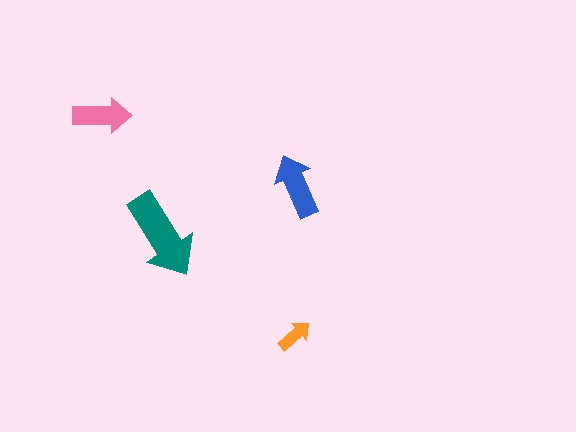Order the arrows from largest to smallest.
the teal one, the blue one, the pink one, the orange one.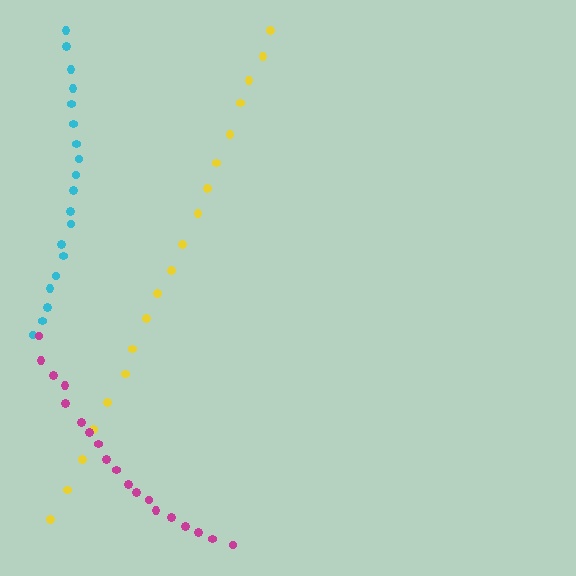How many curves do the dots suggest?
There are 3 distinct paths.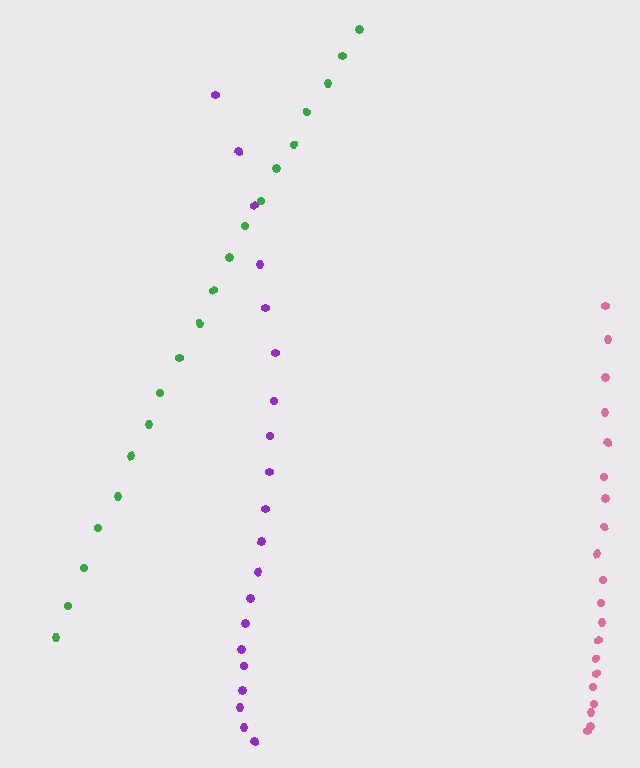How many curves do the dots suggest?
There are 3 distinct paths.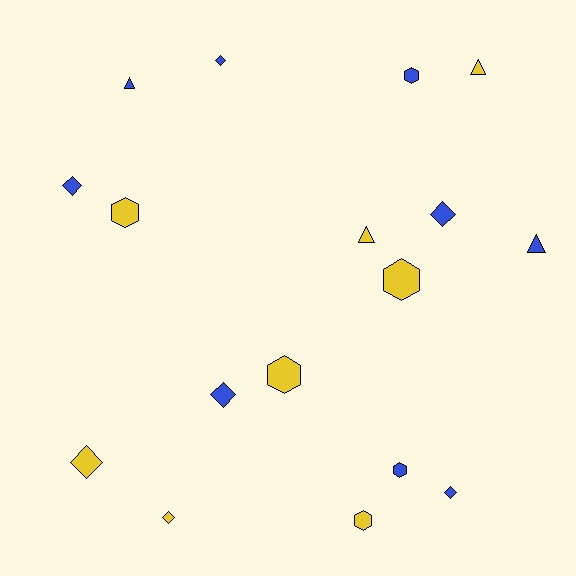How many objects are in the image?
There are 17 objects.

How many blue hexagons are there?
There are 2 blue hexagons.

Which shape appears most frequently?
Diamond, with 7 objects.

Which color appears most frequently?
Blue, with 9 objects.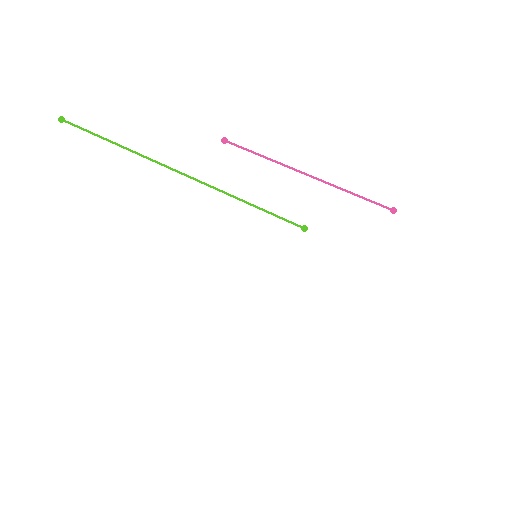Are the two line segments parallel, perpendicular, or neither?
Parallel — their directions differ by only 1.6°.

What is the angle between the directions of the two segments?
Approximately 2 degrees.